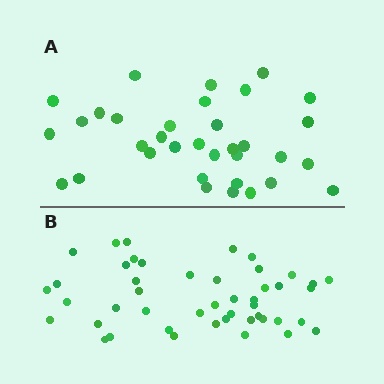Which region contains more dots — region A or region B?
Region B (the bottom region) has more dots.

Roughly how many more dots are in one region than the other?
Region B has roughly 12 or so more dots than region A.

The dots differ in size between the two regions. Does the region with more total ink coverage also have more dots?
No. Region A has more total ink coverage because its dots are larger, but region B actually contains more individual dots. Total area can be misleading — the number of items is what matters here.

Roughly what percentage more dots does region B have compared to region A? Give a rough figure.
About 35% more.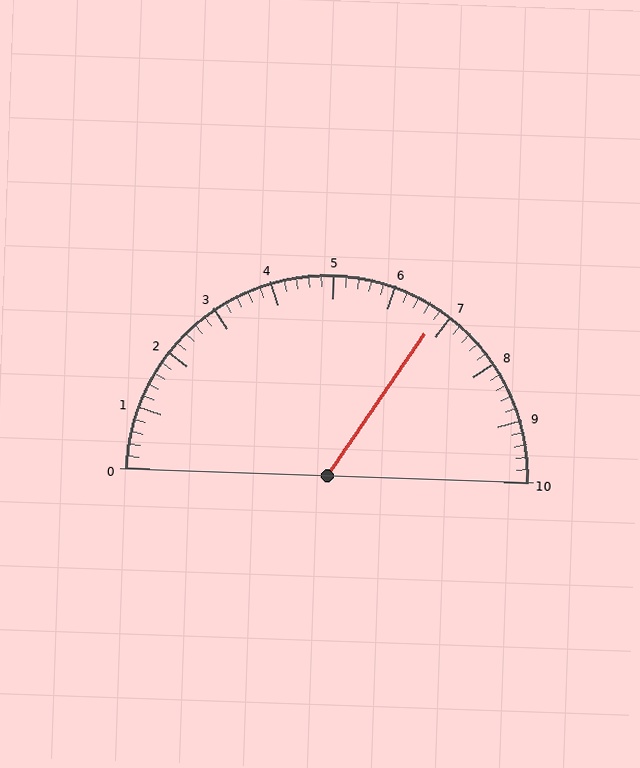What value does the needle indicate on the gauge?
The needle indicates approximately 6.8.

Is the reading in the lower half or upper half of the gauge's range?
The reading is in the upper half of the range (0 to 10).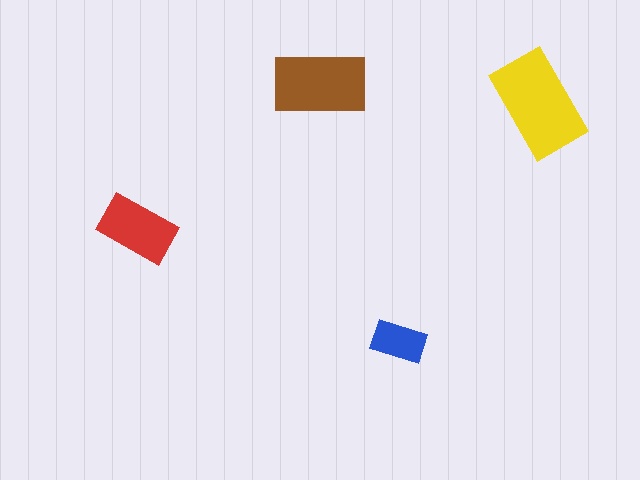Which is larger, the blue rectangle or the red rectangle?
The red one.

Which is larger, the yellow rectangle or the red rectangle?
The yellow one.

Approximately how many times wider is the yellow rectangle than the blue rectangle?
About 2 times wider.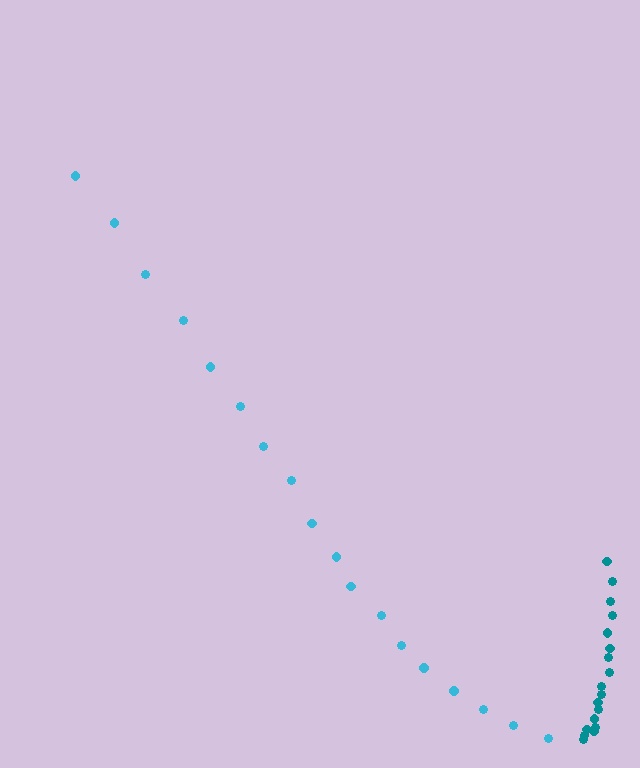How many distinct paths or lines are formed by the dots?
There are 2 distinct paths.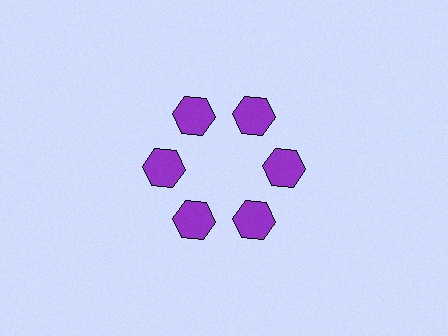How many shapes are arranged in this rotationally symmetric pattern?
There are 6 shapes, arranged in 6 groups of 1.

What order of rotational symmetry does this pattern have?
This pattern has 6-fold rotational symmetry.